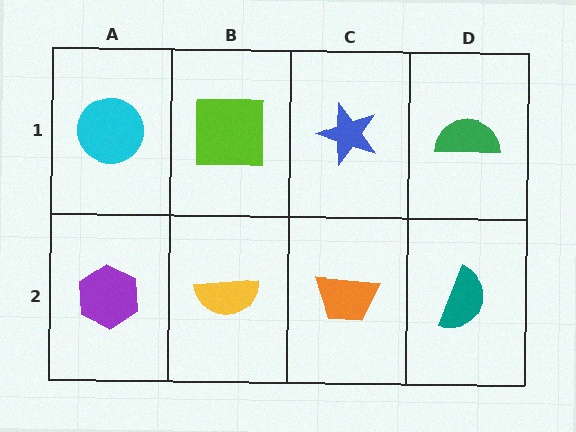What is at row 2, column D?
A teal semicircle.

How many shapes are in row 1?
4 shapes.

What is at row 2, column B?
A yellow semicircle.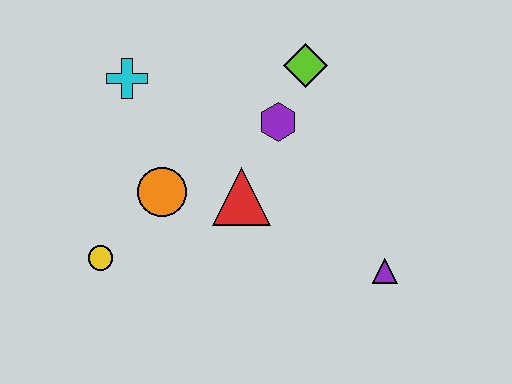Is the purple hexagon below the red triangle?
No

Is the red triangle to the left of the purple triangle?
Yes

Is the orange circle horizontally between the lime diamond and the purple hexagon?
No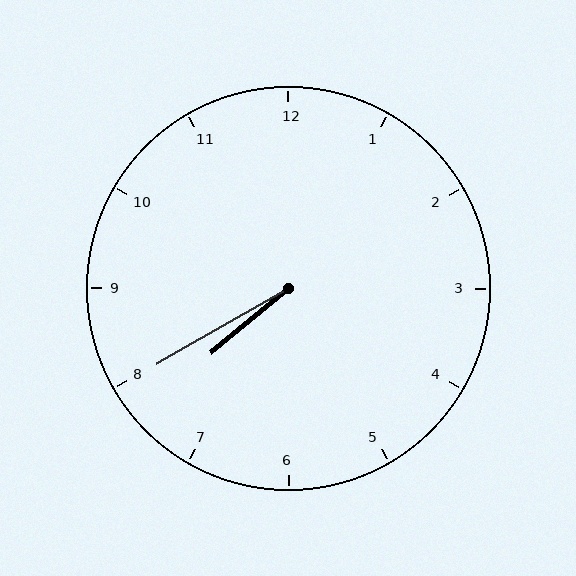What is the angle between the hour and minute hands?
Approximately 10 degrees.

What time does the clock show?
7:40.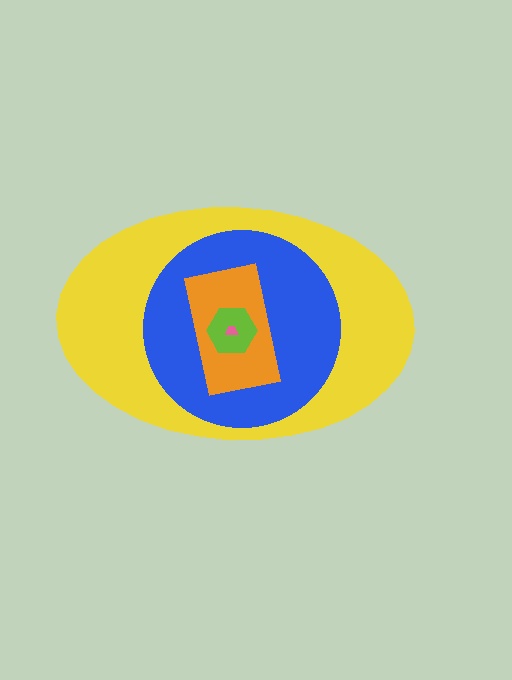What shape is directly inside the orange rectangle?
The lime hexagon.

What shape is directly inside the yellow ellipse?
The blue circle.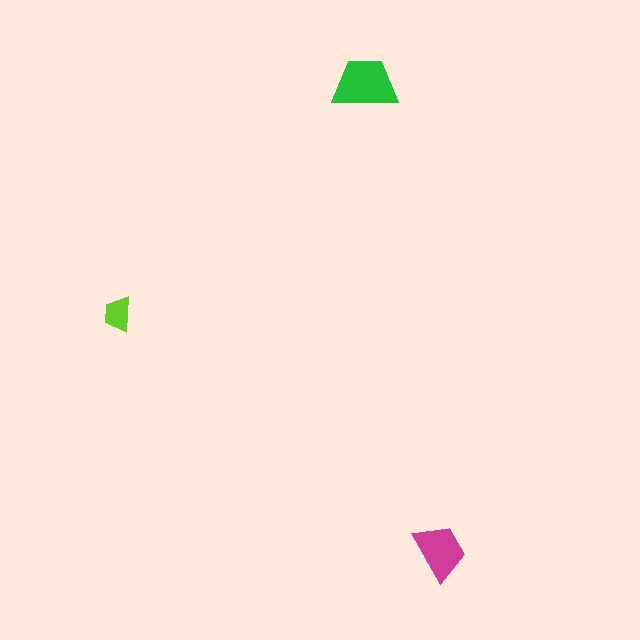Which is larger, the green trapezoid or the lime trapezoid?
The green one.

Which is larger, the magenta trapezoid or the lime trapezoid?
The magenta one.